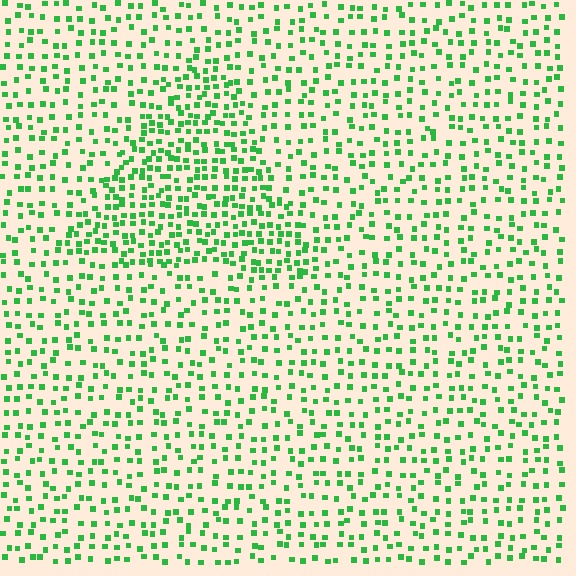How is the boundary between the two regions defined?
The boundary is defined by a change in element density (approximately 1.8x ratio). All elements are the same color, size, and shape.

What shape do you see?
I see a triangle.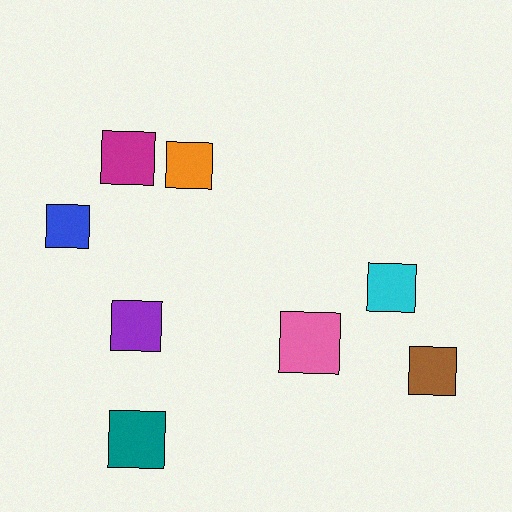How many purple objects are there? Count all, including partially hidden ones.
There is 1 purple object.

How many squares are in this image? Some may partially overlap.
There are 8 squares.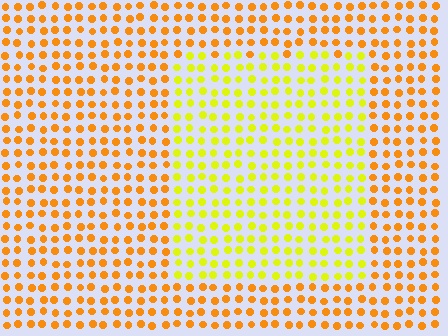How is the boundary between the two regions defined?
The boundary is defined purely by a slight shift in hue (about 34 degrees). Spacing, size, and orientation are identical on both sides.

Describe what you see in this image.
The image is filled with small orange elements in a uniform arrangement. A rectangle-shaped region is visible where the elements are tinted to a slightly different hue, forming a subtle color boundary.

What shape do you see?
I see a rectangle.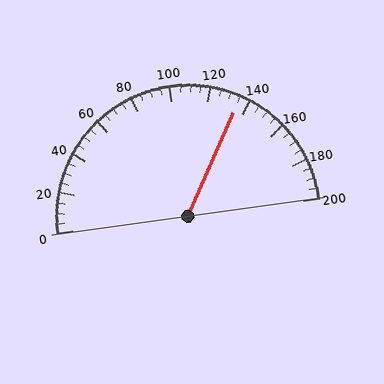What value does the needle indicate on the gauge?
The needle indicates approximately 135.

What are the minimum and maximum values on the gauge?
The gauge ranges from 0 to 200.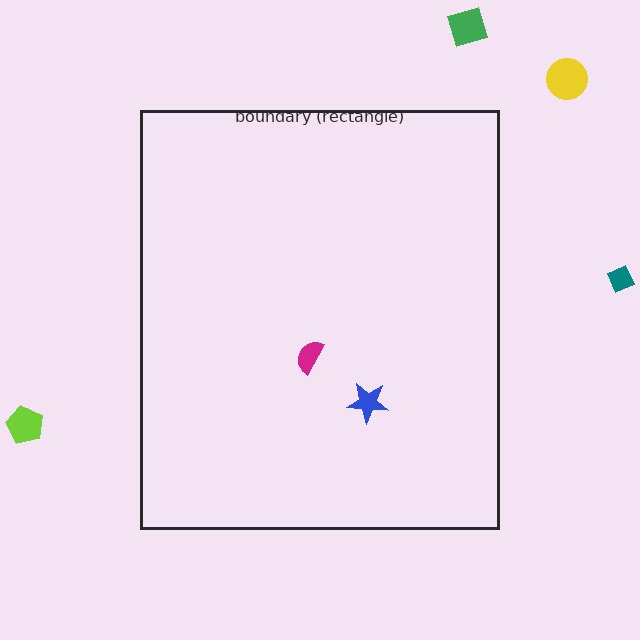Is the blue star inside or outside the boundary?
Inside.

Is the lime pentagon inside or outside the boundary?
Outside.